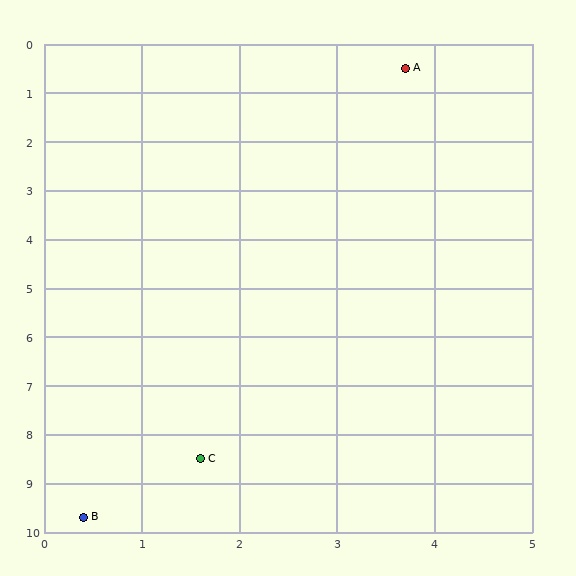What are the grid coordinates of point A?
Point A is at approximately (3.7, 0.5).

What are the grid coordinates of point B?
Point B is at approximately (0.4, 9.7).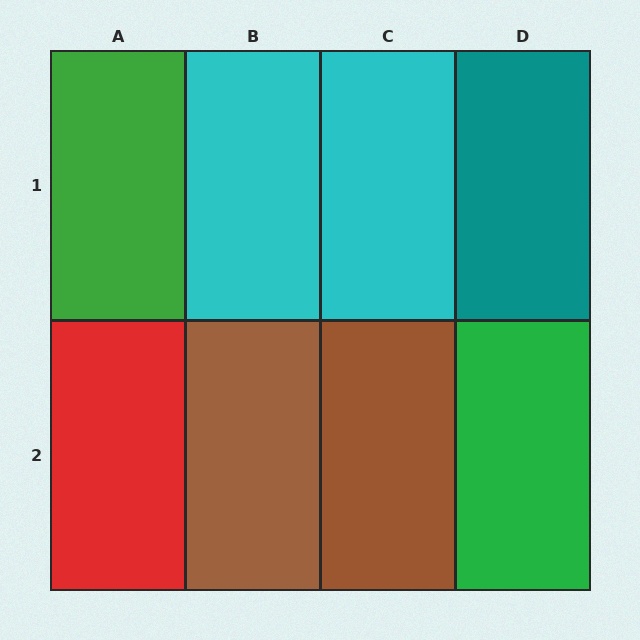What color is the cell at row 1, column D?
Teal.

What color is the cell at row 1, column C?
Cyan.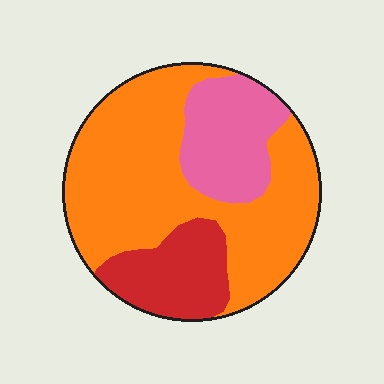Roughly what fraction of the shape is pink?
Pink takes up between a sixth and a third of the shape.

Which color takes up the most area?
Orange, at roughly 60%.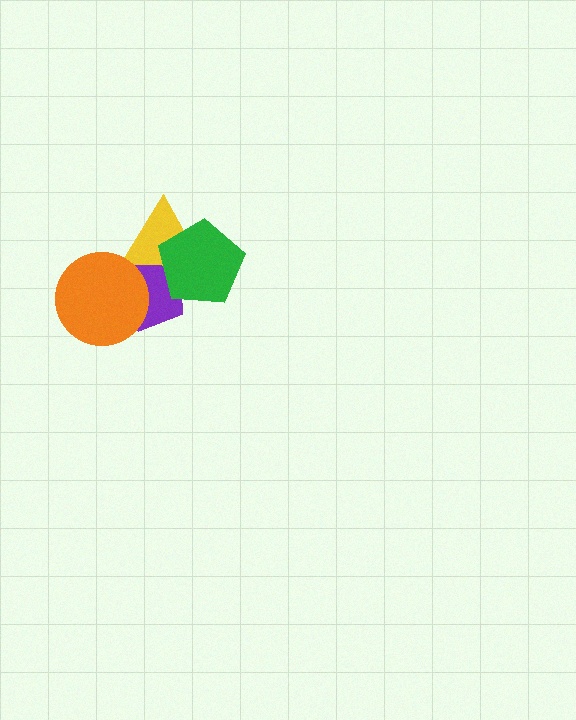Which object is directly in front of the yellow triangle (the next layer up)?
The orange circle is directly in front of the yellow triangle.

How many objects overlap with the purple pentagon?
3 objects overlap with the purple pentagon.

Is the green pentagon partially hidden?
No, no other shape covers it.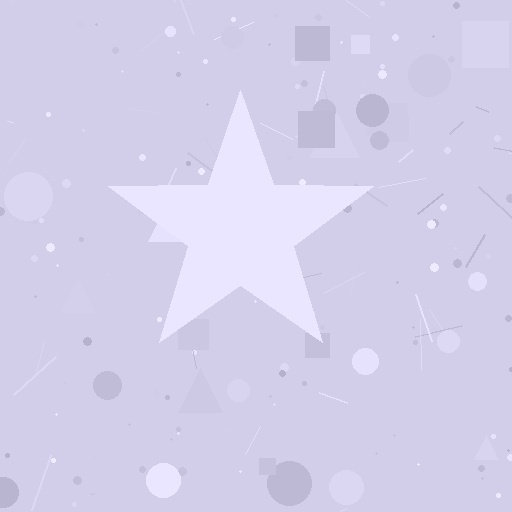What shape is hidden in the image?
A star is hidden in the image.